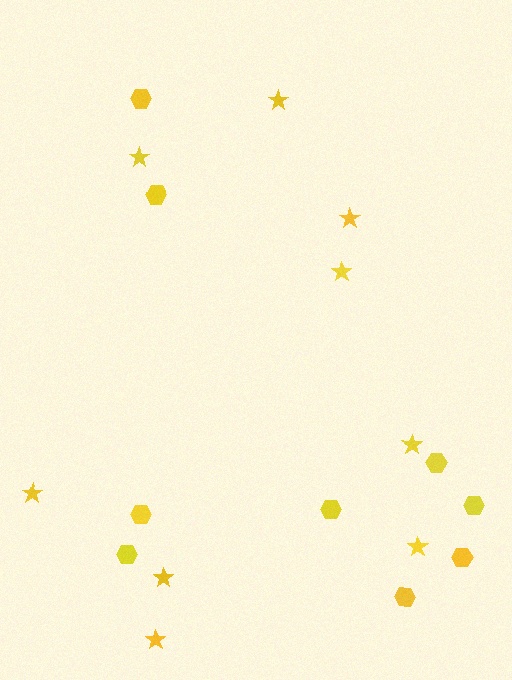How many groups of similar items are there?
There are 2 groups: one group of hexagons (9) and one group of stars (9).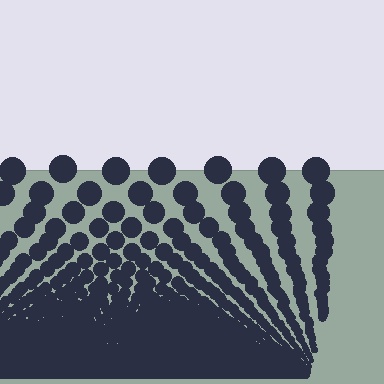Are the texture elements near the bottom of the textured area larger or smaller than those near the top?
Smaller. The gradient is inverted — elements near the bottom are smaller and denser.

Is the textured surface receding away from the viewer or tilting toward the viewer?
The surface appears to tilt toward the viewer. Texture elements get larger and sparser toward the top.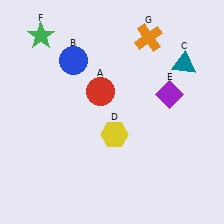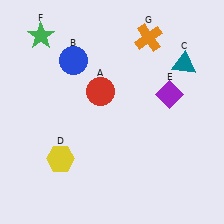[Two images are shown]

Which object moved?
The yellow hexagon (D) moved left.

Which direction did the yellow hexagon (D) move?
The yellow hexagon (D) moved left.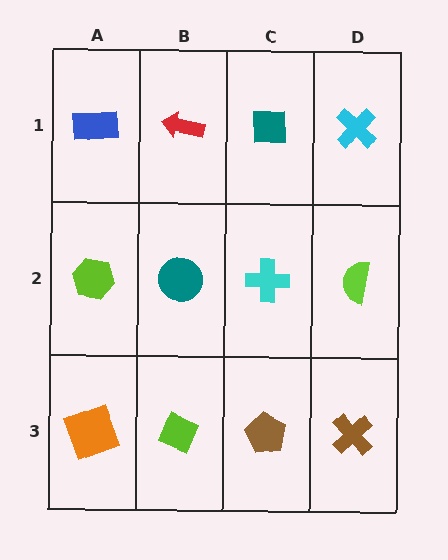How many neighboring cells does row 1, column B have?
3.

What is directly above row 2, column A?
A blue rectangle.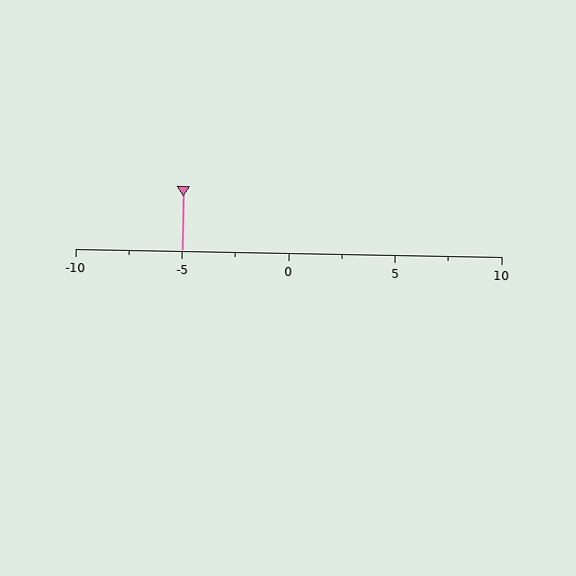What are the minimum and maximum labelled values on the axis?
The axis runs from -10 to 10.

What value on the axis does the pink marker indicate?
The marker indicates approximately -5.